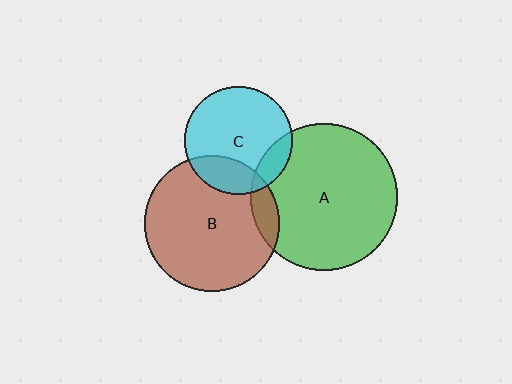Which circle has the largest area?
Circle A (green).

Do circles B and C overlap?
Yes.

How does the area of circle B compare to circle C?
Approximately 1.6 times.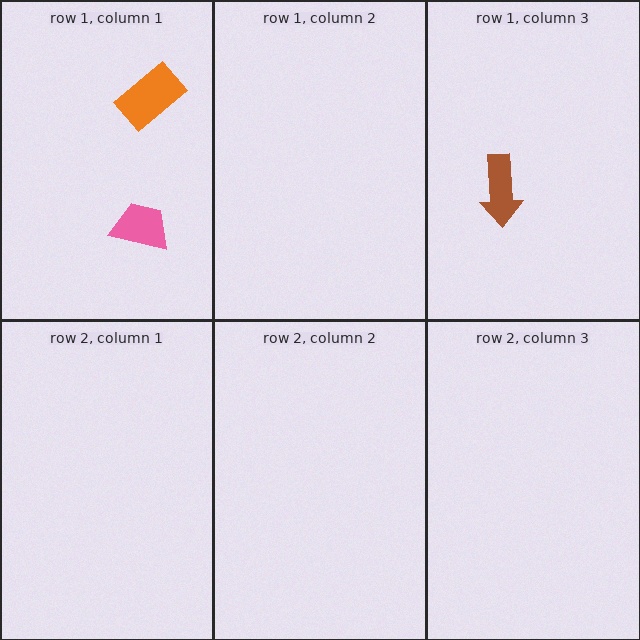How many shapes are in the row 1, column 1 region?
2.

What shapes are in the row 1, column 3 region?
The brown arrow.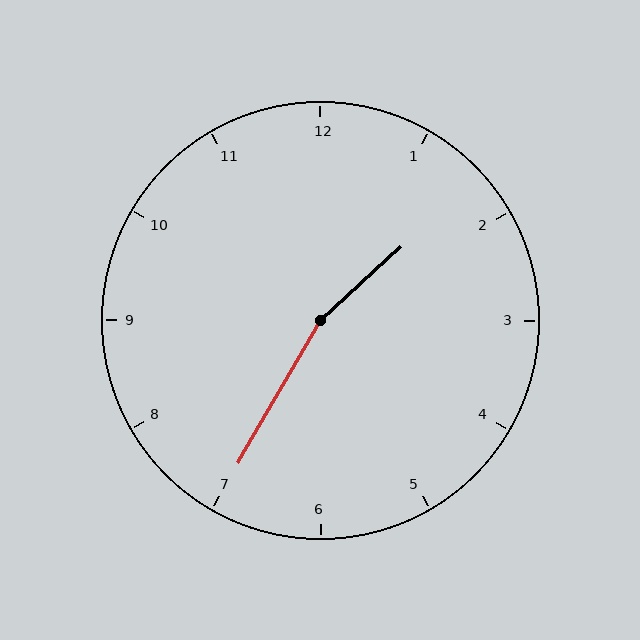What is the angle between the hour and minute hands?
Approximately 162 degrees.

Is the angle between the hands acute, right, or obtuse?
It is obtuse.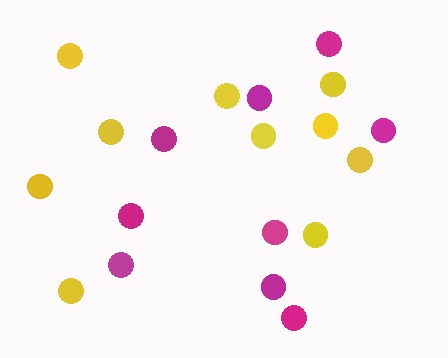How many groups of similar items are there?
There are 2 groups: one group of magenta circles (9) and one group of yellow circles (10).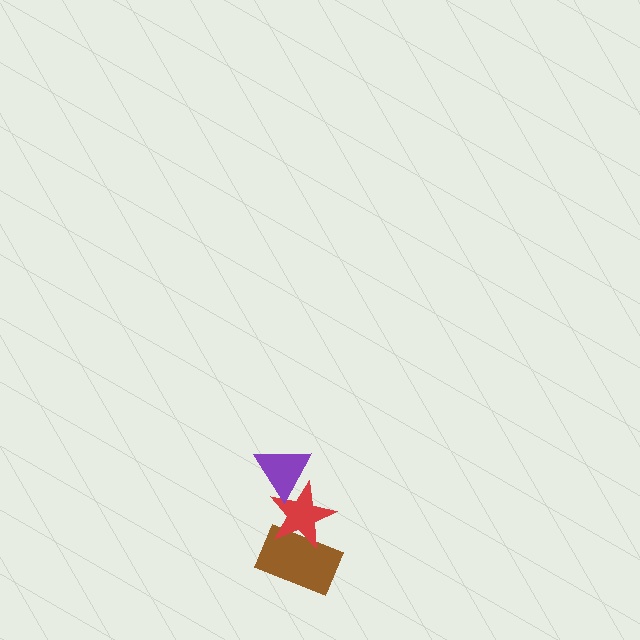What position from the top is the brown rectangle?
The brown rectangle is 3rd from the top.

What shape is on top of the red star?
The purple triangle is on top of the red star.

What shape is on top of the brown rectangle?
The red star is on top of the brown rectangle.